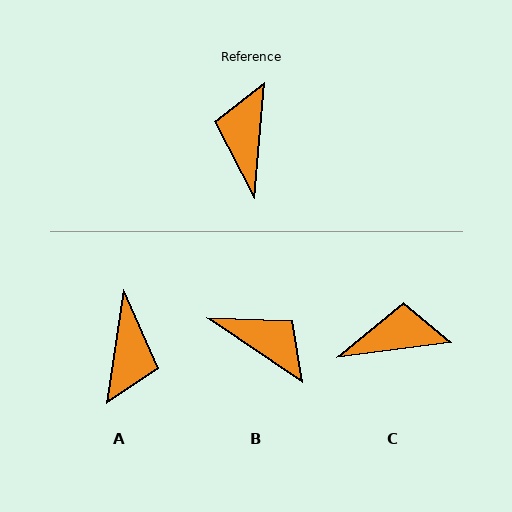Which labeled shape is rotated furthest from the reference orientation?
A, about 177 degrees away.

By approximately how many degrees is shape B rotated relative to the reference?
Approximately 119 degrees clockwise.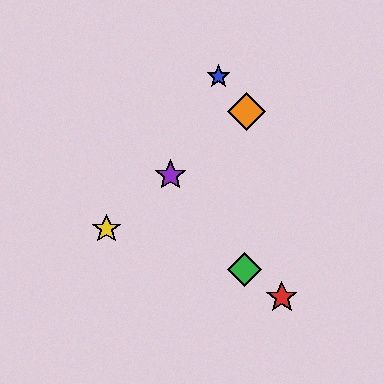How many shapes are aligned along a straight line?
3 shapes (the yellow star, the purple star, the orange diamond) are aligned along a straight line.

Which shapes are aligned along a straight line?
The yellow star, the purple star, the orange diamond are aligned along a straight line.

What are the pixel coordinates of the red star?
The red star is at (282, 297).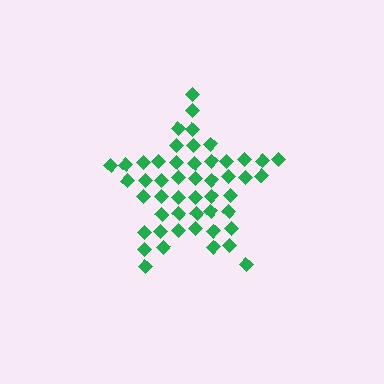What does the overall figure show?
The overall figure shows a star.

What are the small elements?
The small elements are diamonds.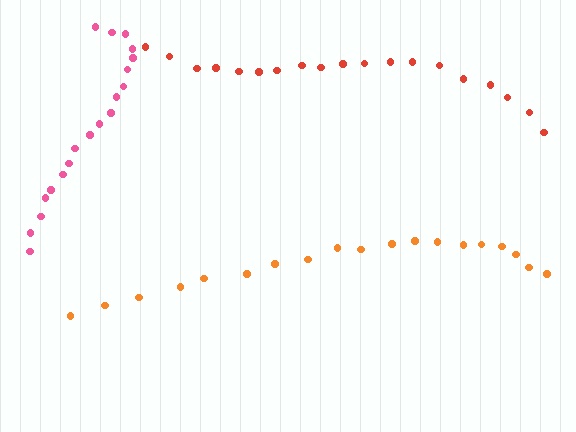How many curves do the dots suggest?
There are 3 distinct paths.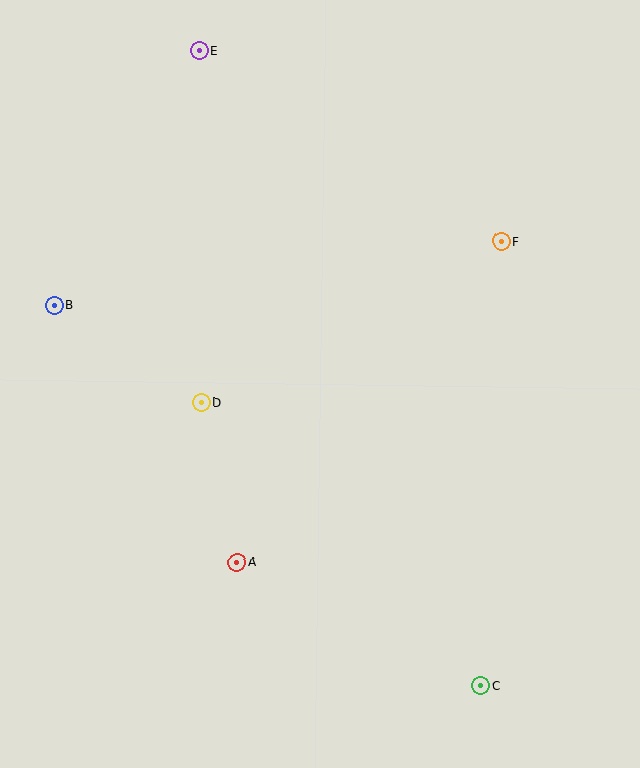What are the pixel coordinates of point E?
Point E is at (199, 51).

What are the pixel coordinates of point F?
Point F is at (501, 242).